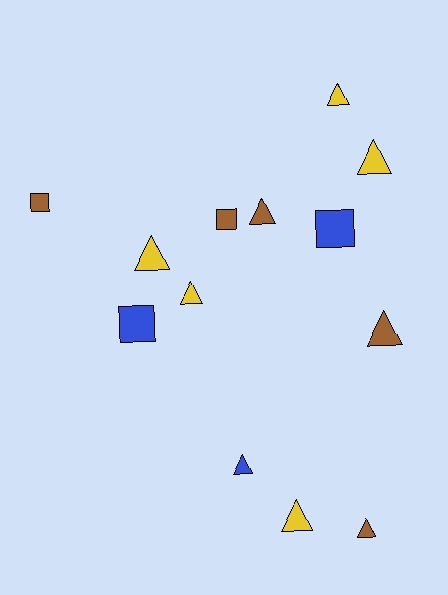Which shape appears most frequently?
Triangle, with 9 objects.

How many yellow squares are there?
There are no yellow squares.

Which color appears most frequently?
Yellow, with 5 objects.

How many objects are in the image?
There are 13 objects.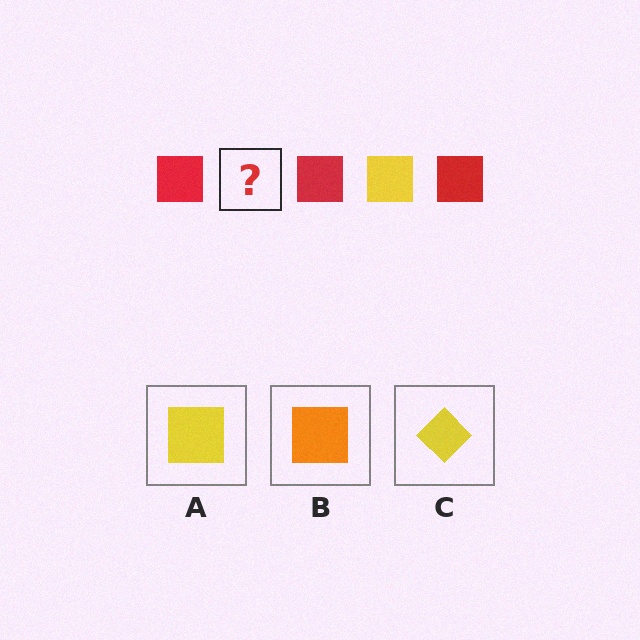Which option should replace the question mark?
Option A.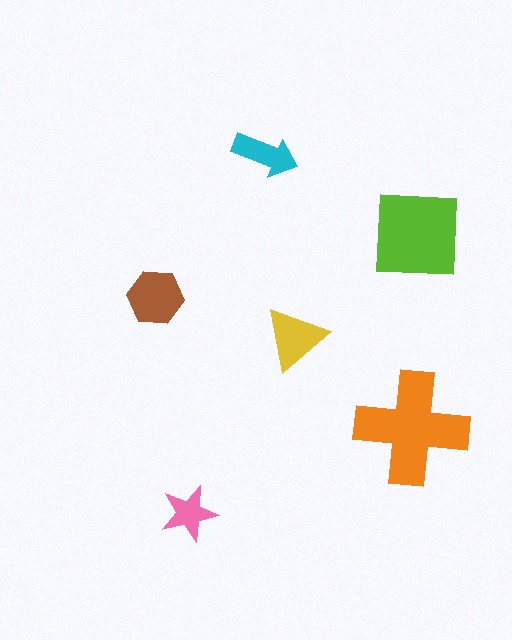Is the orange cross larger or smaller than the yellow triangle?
Larger.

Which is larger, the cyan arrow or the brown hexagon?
The brown hexagon.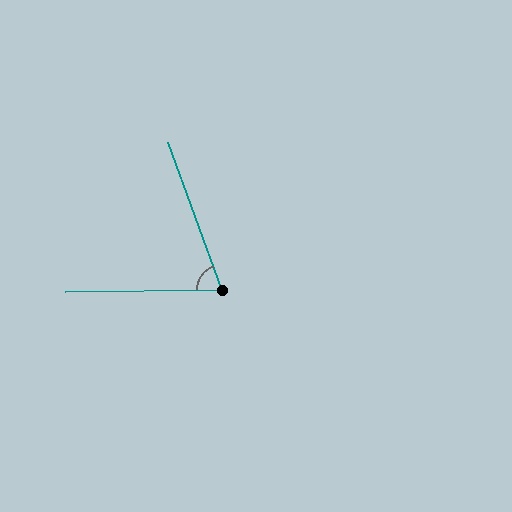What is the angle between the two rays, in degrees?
Approximately 71 degrees.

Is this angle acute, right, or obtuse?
It is acute.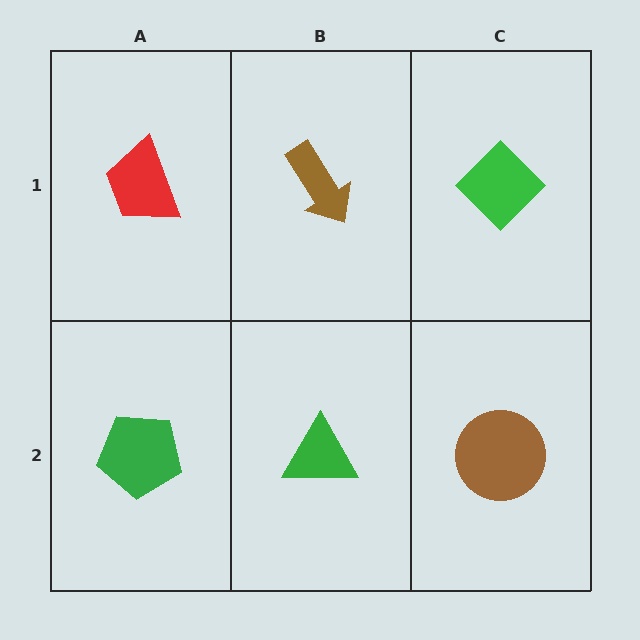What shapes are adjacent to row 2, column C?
A green diamond (row 1, column C), a green triangle (row 2, column B).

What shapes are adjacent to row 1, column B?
A green triangle (row 2, column B), a red trapezoid (row 1, column A), a green diamond (row 1, column C).